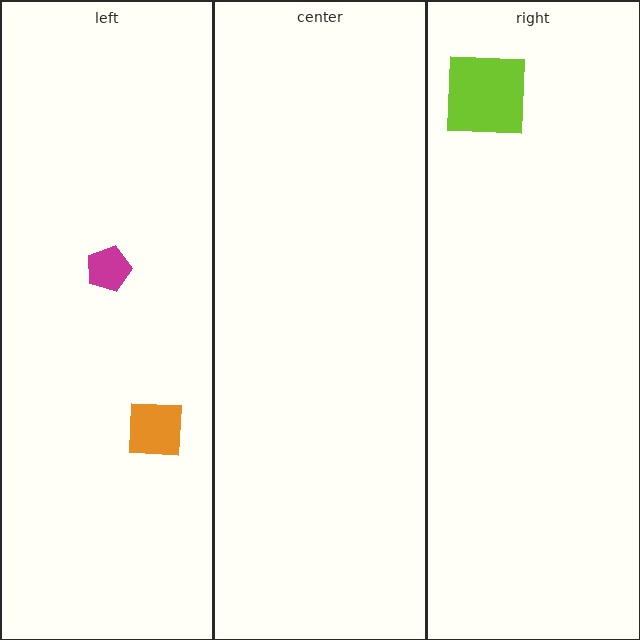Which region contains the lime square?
The right region.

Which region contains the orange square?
The left region.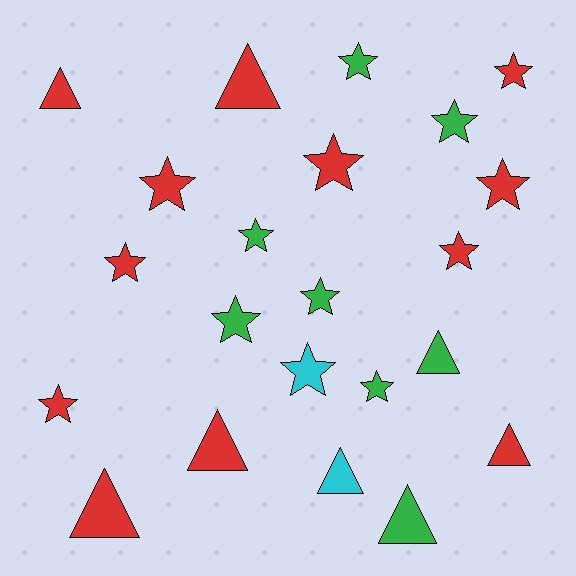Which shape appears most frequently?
Star, with 14 objects.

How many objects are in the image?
There are 22 objects.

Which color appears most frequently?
Red, with 12 objects.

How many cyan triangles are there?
There is 1 cyan triangle.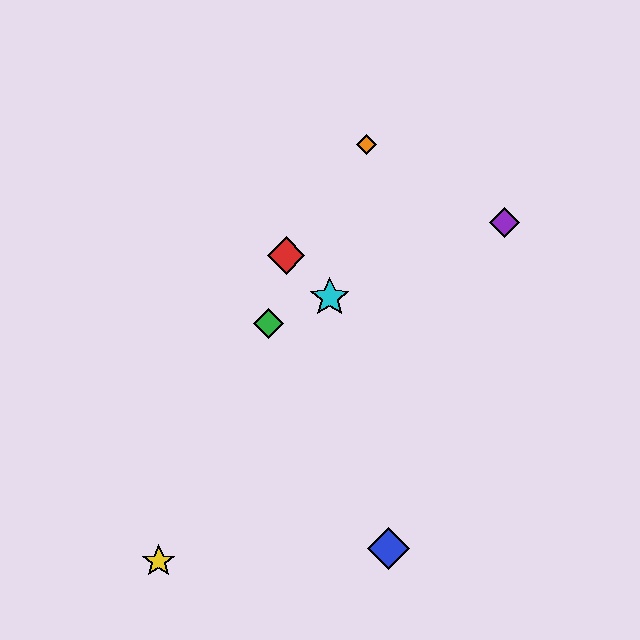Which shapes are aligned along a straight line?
The green diamond, the purple diamond, the cyan star are aligned along a straight line.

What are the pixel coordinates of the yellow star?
The yellow star is at (159, 561).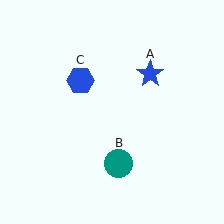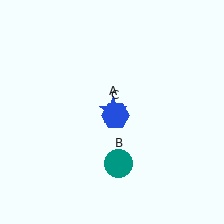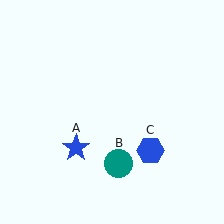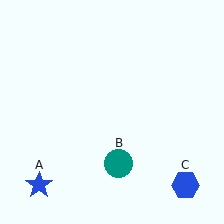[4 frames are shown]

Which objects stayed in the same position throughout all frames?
Teal circle (object B) remained stationary.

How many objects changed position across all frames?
2 objects changed position: blue star (object A), blue hexagon (object C).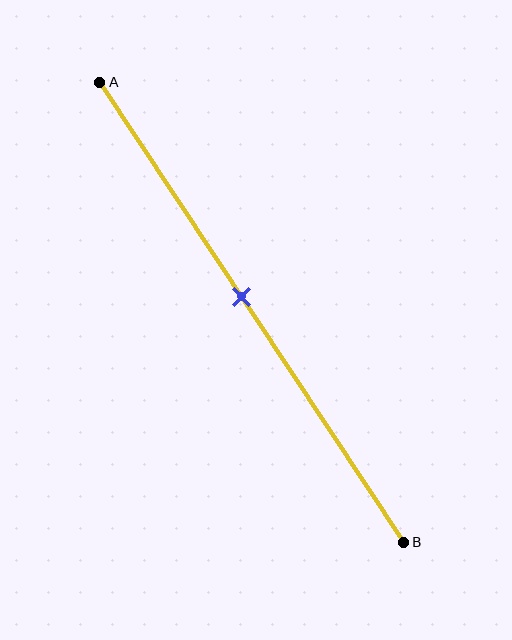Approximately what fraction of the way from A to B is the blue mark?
The blue mark is approximately 45% of the way from A to B.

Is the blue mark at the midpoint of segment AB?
No, the mark is at about 45% from A, not at the 50% midpoint.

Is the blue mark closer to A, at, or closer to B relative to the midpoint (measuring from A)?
The blue mark is closer to point A than the midpoint of segment AB.